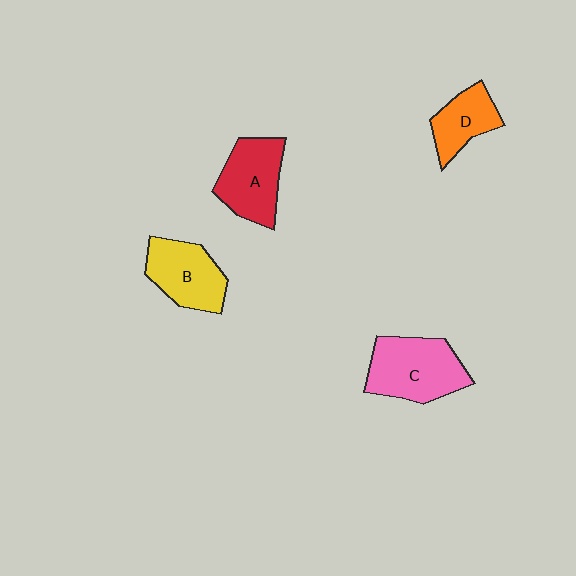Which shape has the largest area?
Shape C (pink).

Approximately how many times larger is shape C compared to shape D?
Approximately 1.7 times.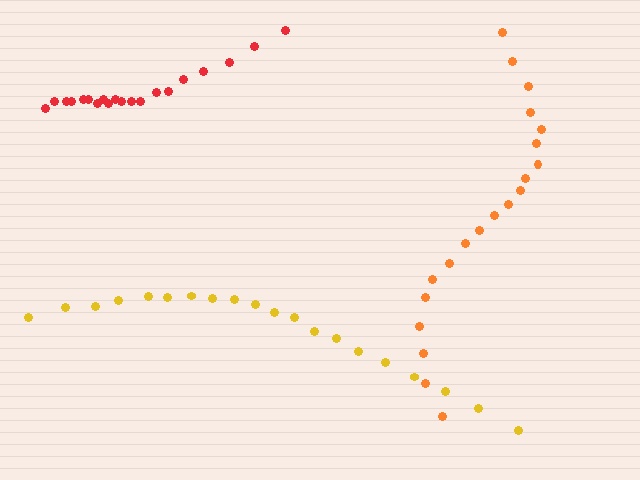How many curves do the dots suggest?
There are 3 distinct paths.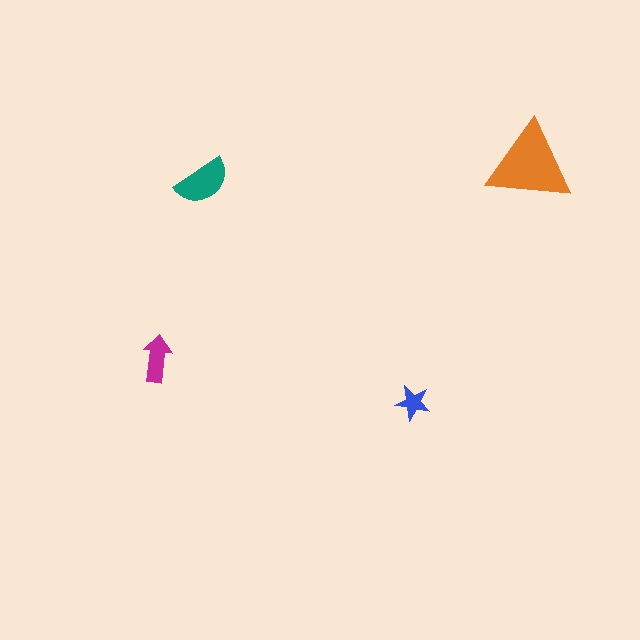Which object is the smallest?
The blue star.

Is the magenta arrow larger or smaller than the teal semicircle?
Smaller.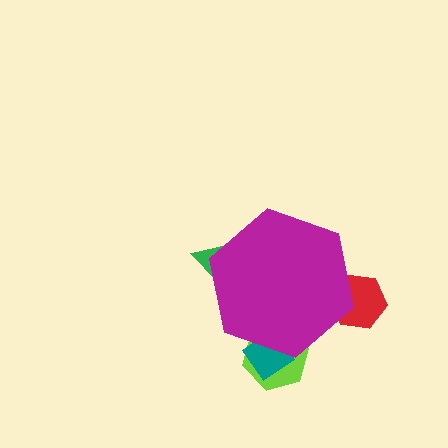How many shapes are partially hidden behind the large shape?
4 shapes are partially hidden.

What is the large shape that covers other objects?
A magenta hexagon.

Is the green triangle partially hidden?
Yes, the green triangle is partially hidden behind the magenta hexagon.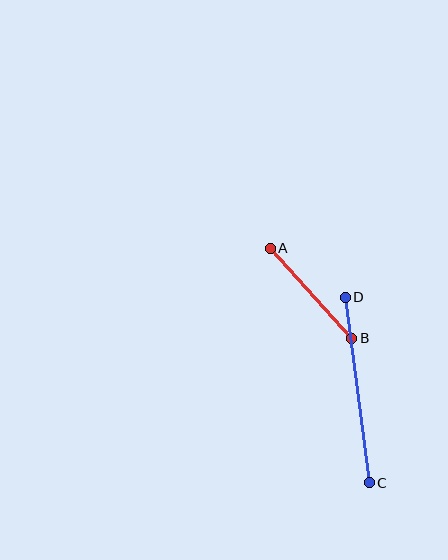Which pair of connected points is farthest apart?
Points C and D are farthest apart.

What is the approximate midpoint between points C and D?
The midpoint is at approximately (357, 390) pixels.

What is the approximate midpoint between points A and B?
The midpoint is at approximately (311, 293) pixels.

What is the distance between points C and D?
The distance is approximately 187 pixels.